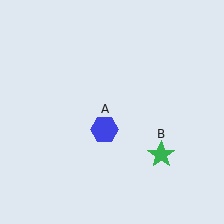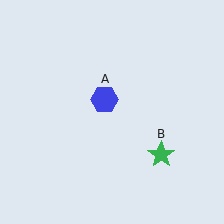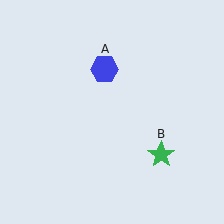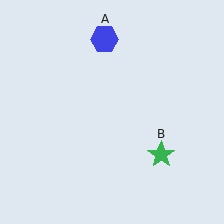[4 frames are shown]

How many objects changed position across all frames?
1 object changed position: blue hexagon (object A).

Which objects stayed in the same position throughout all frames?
Green star (object B) remained stationary.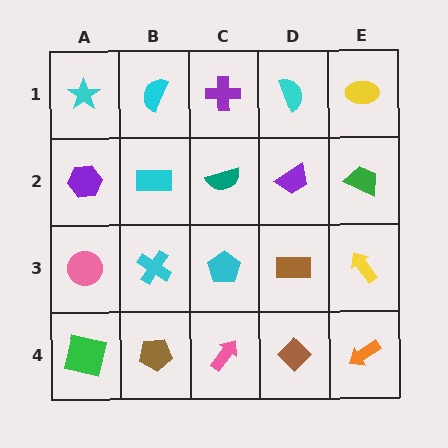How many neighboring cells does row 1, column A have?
2.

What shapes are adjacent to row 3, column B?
A cyan rectangle (row 2, column B), a brown pentagon (row 4, column B), a pink circle (row 3, column A), a cyan pentagon (row 3, column C).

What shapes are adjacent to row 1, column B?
A cyan rectangle (row 2, column B), a cyan star (row 1, column A), a purple cross (row 1, column C).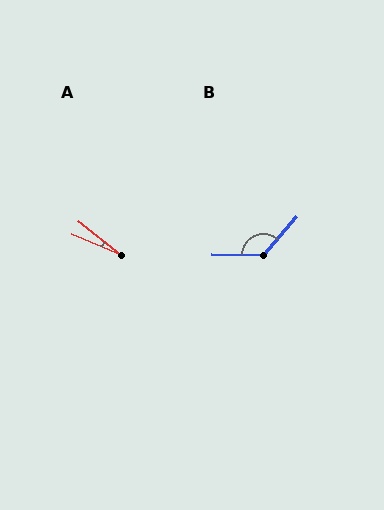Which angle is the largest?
B, at approximately 131 degrees.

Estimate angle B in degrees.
Approximately 131 degrees.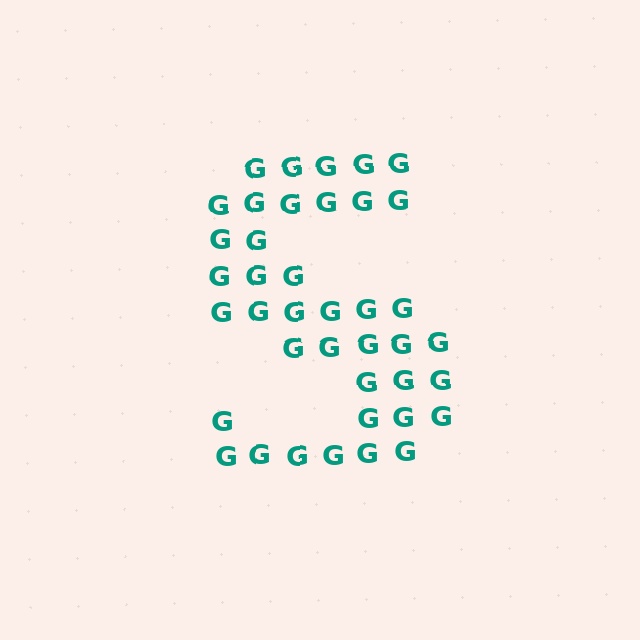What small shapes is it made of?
It is made of small letter G's.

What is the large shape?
The large shape is the letter S.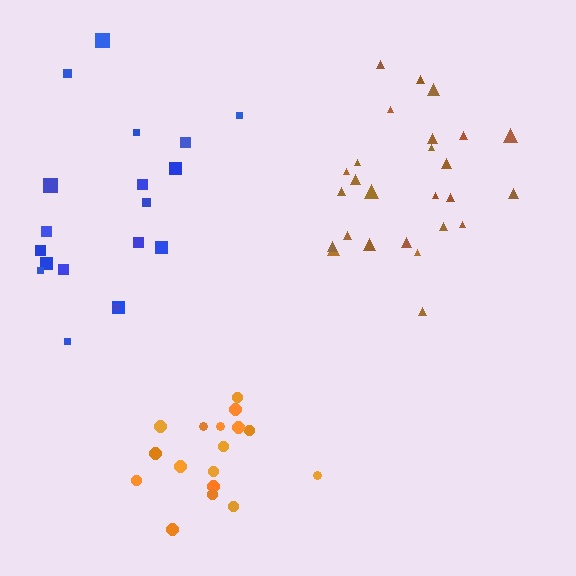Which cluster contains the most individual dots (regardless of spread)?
Brown (26).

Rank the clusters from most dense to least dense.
orange, brown, blue.